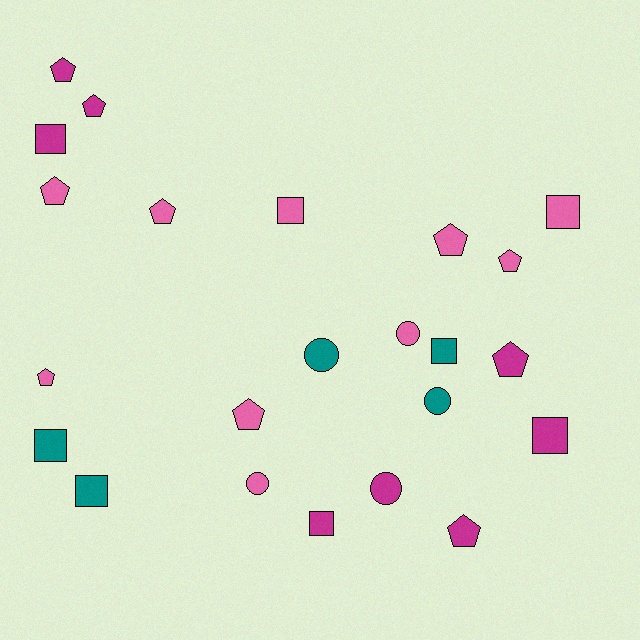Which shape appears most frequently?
Pentagon, with 10 objects.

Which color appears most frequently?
Pink, with 10 objects.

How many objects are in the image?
There are 23 objects.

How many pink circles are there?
There are 2 pink circles.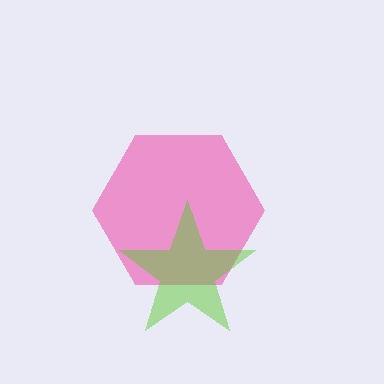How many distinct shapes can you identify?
There are 2 distinct shapes: a pink hexagon, a lime star.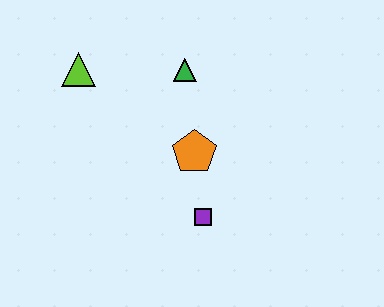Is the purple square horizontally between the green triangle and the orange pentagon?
No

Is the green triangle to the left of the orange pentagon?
Yes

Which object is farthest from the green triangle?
The purple square is farthest from the green triangle.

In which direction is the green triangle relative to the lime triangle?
The green triangle is to the right of the lime triangle.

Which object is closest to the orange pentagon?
The purple square is closest to the orange pentagon.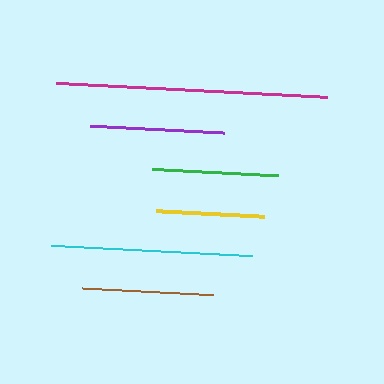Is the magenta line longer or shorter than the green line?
The magenta line is longer than the green line.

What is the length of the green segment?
The green segment is approximately 126 pixels long.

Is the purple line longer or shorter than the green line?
The purple line is longer than the green line.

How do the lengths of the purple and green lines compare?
The purple and green lines are approximately the same length.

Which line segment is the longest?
The magenta line is the longest at approximately 272 pixels.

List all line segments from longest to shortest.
From longest to shortest: magenta, cyan, purple, brown, green, yellow.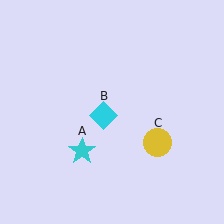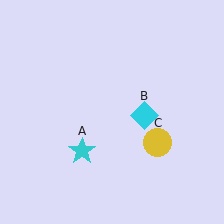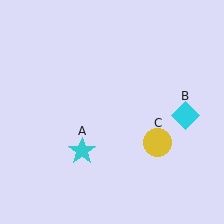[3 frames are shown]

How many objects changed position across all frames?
1 object changed position: cyan diamond (object B).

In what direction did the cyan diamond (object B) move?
The cyan diamond (object B) moved right.